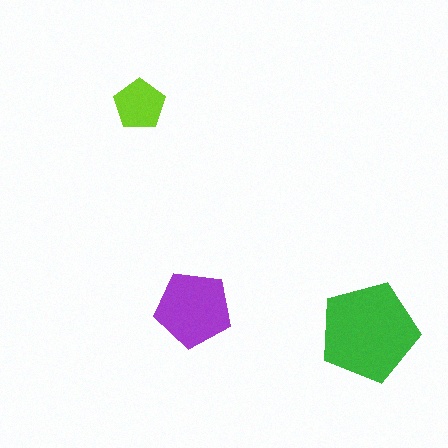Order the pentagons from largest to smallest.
the green one, the purple one, the lime one.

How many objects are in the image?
There are 3 objects in the image.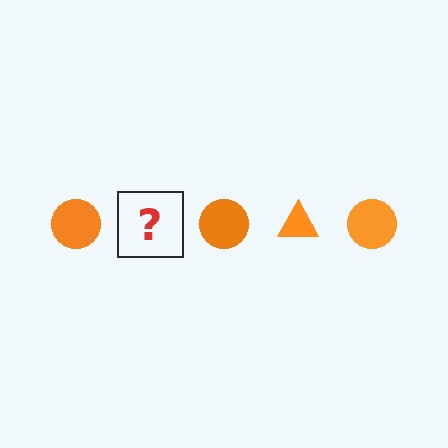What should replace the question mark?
The question mark should be replaced with an orange triangle.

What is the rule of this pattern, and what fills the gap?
The rule is that the pattern cycles through circle, triangle shapes in orange. The gap should be filled with an orange triangle.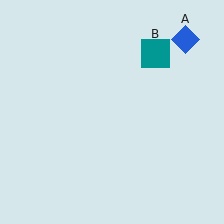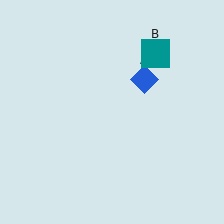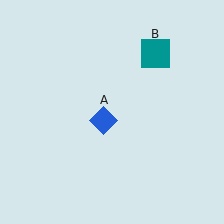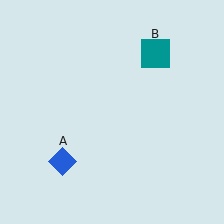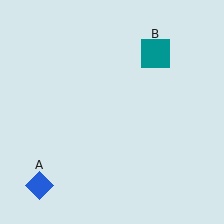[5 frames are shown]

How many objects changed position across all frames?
1 object changed position: blue diamond (object A).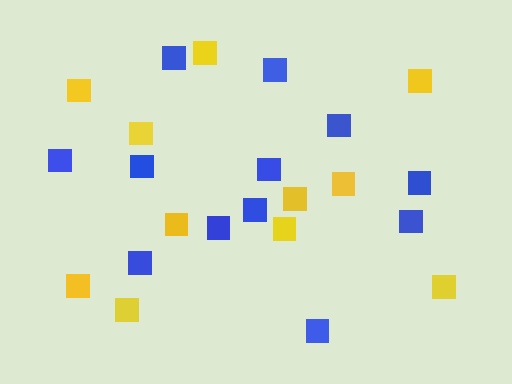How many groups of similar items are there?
There are 2 groups: one group of yellow squares (11) and one group of blue squares (12).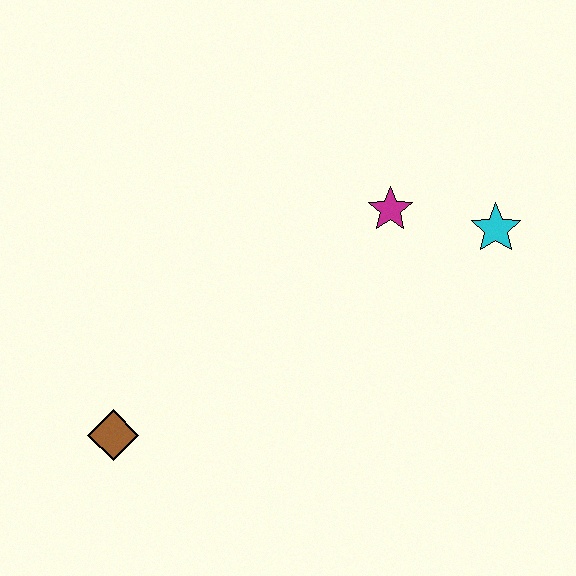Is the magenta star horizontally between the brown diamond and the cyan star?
Yes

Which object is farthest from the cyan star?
The brown diamond is farthest from the cyan star.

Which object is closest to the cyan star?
The magenta star is closest to the cyan star.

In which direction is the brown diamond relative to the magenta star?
The brown diamond is to the left of the magenta star.